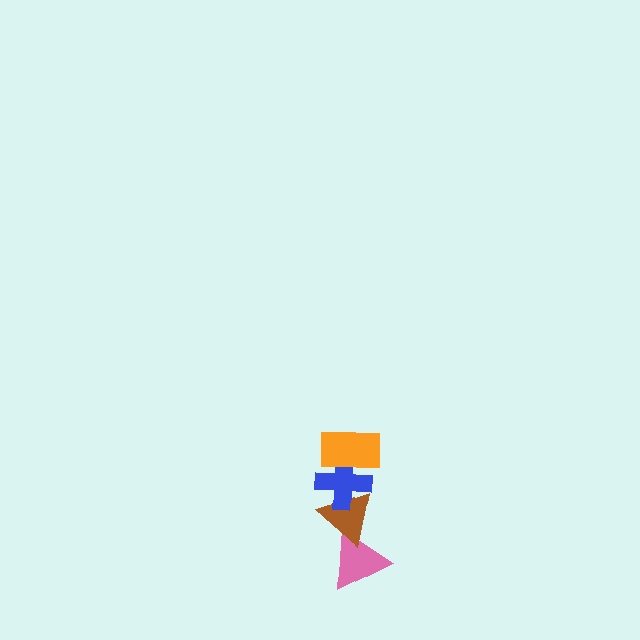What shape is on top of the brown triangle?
The blue cross is on top of the brown triangle.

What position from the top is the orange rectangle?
The orange rectangle is 1st from the top.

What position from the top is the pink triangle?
The pink triangle is 4th from the top.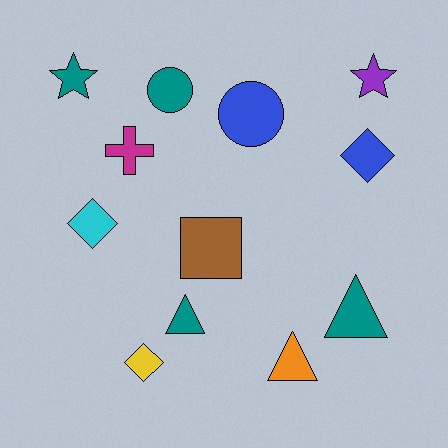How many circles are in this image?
There are 2 circles.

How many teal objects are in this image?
There are 4 teal objects.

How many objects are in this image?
There are 12 objects.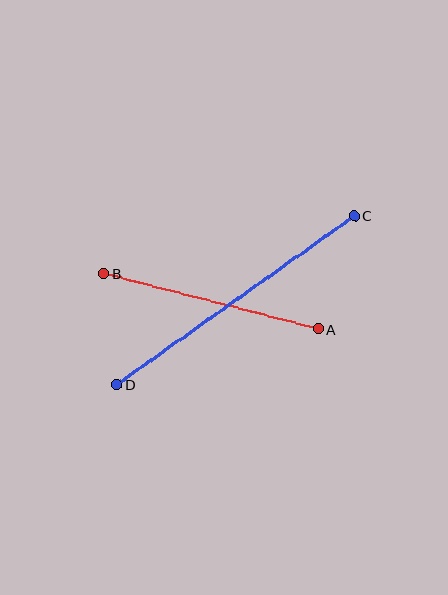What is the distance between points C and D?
The distance is approximately 292 pixels.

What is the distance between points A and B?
The distance is approximately 222 pixels.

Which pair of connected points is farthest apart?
Points C and D are farthest apart.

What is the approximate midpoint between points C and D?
The midpoint is at approximately (235, 300) pixels.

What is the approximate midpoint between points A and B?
The midpoint is at approximately (211, 301) pixels.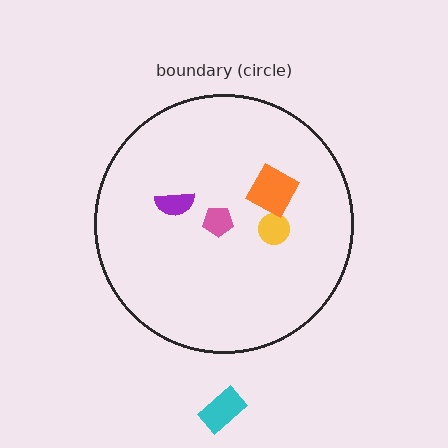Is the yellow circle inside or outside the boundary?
Inside.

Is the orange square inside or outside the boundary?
Inside.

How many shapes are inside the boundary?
4 inside, 1 outside.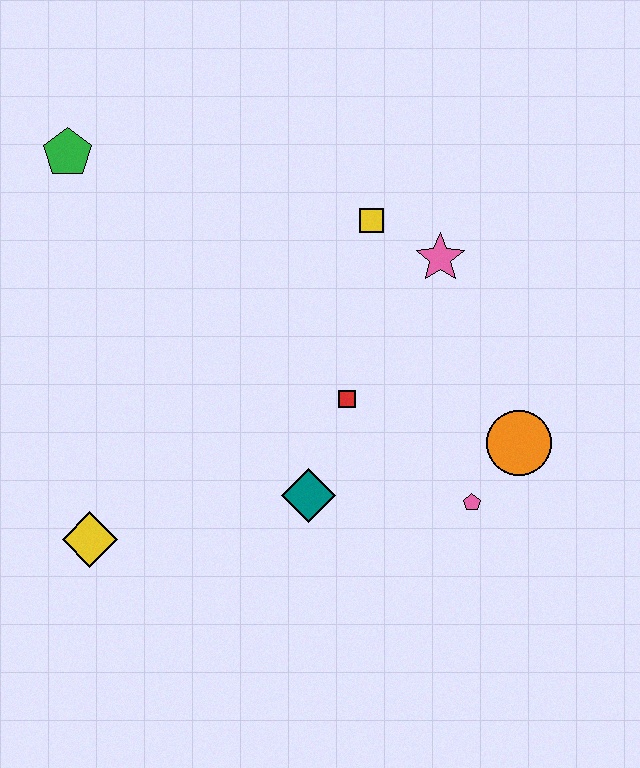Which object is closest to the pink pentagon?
The orange circle is closest to the pink pentagon.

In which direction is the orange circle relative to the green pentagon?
The orange circle is to the right of the green pentagon.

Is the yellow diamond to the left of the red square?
Yes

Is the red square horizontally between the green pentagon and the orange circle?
Yes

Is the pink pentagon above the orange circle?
No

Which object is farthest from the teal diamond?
The green pentagon is farthest from the teal diamond.